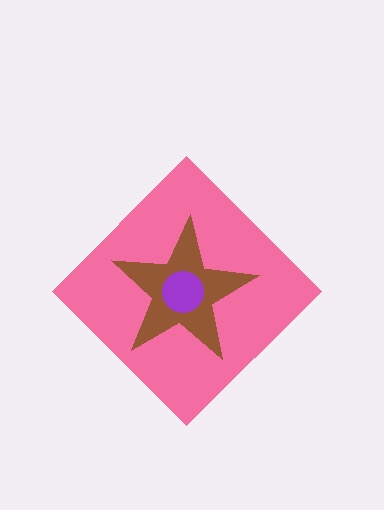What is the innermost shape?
The purple circle.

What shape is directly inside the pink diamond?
The brown star.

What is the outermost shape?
The pink diamond.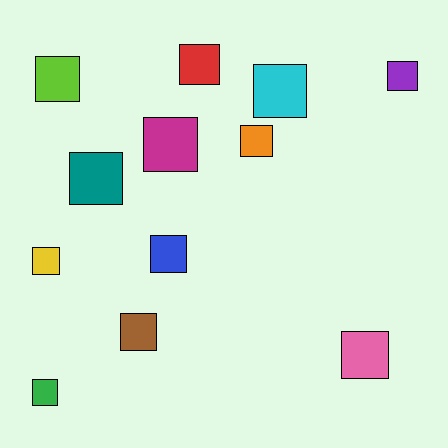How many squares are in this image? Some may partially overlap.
There are 12 squares.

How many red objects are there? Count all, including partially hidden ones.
There is 1 red object.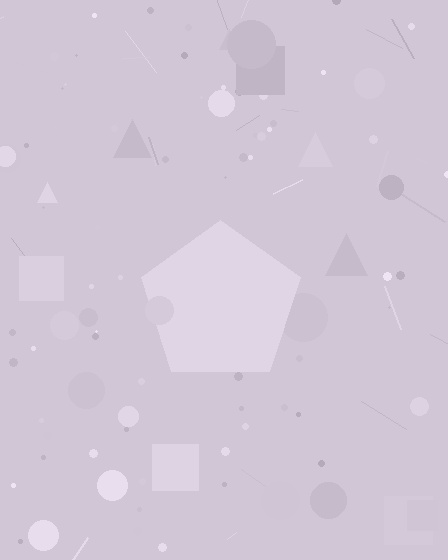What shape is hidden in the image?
A pentagon is hidden in the image.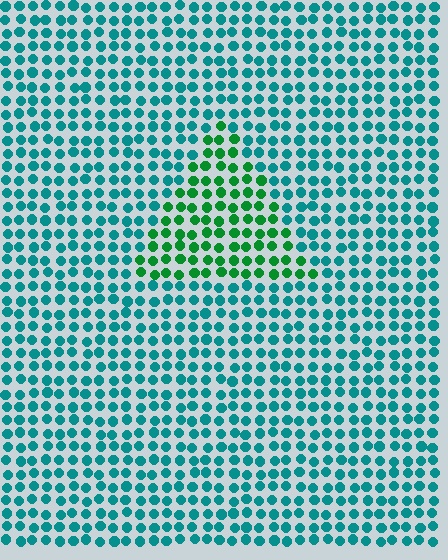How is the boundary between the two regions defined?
The boundary is defined purely by a slight shift in hue (about 43 degrees). Spacing, size, and orientation are identical on both sides.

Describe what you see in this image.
The image is filled with small teal elements in a uniform arrangement. A triangle-shaped region is visible where the elements are tinted to a slightly different hue, forming a subtle color boundary.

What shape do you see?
I see a triangle.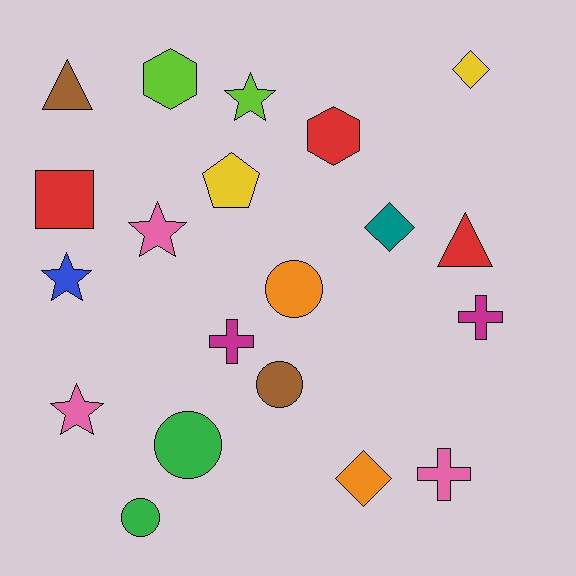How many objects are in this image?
There are 20 objects.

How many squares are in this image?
There is 1 square.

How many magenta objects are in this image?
There are 2 magenta objects.